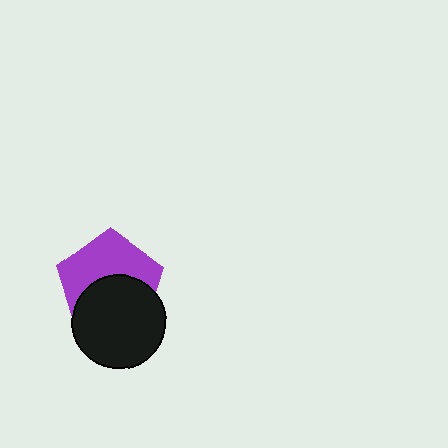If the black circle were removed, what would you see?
You would see the complete purple pentagon.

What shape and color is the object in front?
The object in front is a black circle.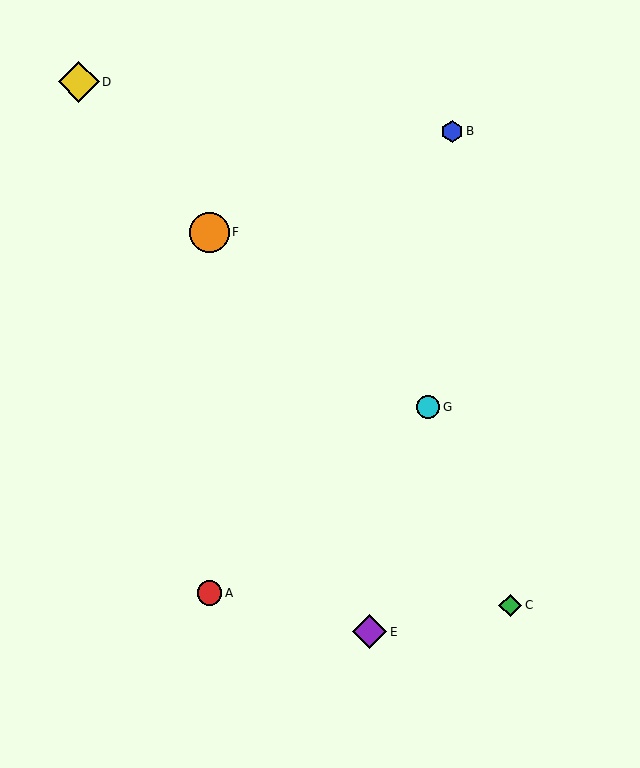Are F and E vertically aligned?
No, F is at x≈209 and E is at x≈370.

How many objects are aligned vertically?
2 objects (A, F) are aligned vertically.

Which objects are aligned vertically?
Objects A, F are aligned vertically.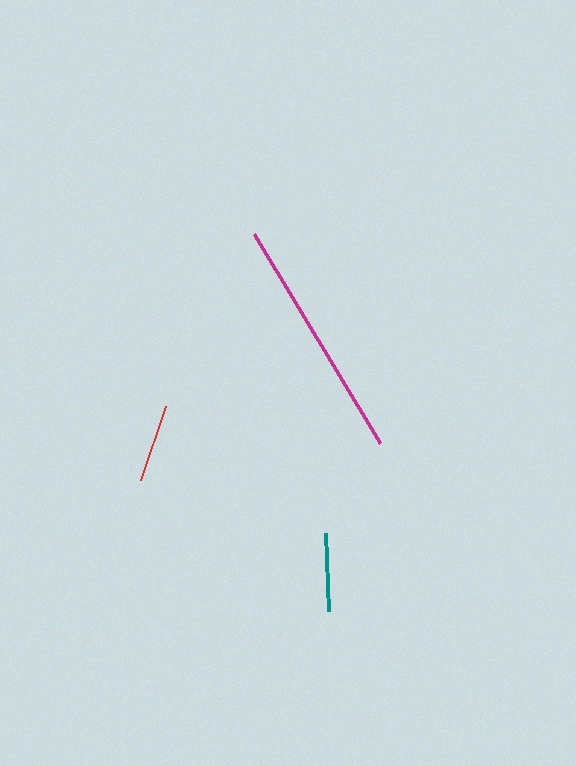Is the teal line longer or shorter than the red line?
The teal line is longer than the red line.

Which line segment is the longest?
The magenta line is the longest at approximately 244 pixels.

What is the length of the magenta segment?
The magenta segment is approximately 244 pixels long.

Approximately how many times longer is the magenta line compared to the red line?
The magenta line is approximately 3.1 times the length of the red line.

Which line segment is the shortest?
The red line is the shortest at approximately 78 pixels.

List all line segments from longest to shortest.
From longest to shortest: magenta, teal, red.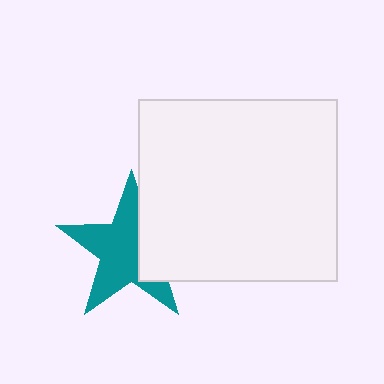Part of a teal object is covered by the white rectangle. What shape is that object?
It is a star.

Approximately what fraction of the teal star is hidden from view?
Roughly 33% of the teal star is hidden behind the white rectangle.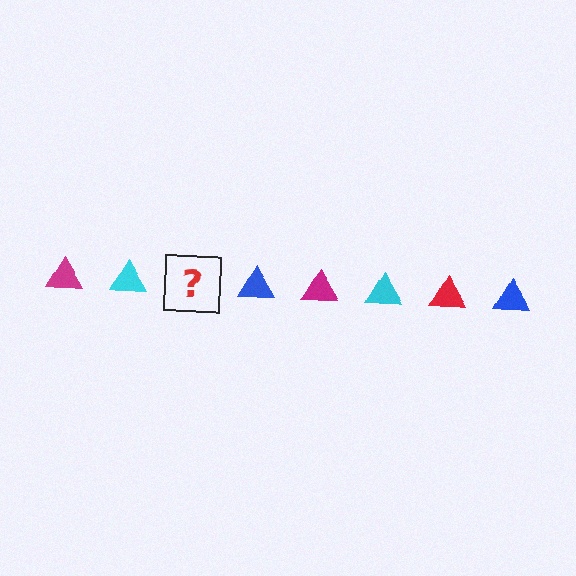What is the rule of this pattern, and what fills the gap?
The rule is that the pattern cycles through magenta, cyan, red, blue triangles. The gap should be filled with a red triangle.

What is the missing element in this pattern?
The missing element is a red triangle.